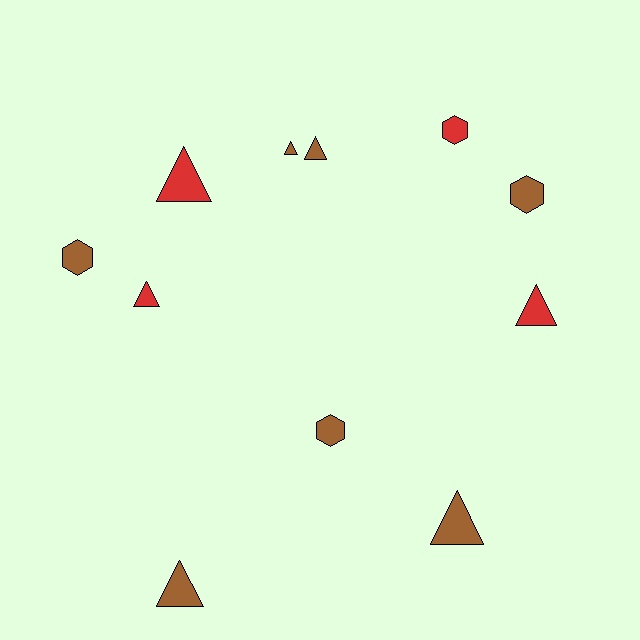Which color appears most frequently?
Brown, with 7 objects.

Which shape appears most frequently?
Triangle, with 7 objects.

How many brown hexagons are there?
There are 3 brown hexagons.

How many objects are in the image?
There are 11 objects.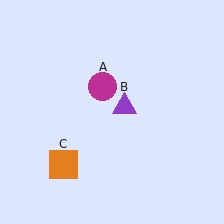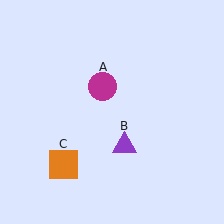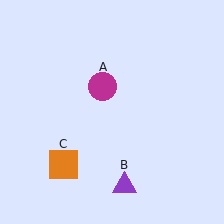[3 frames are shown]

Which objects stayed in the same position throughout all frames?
Magenta circle (object A) and orange square (object C) remained stationary.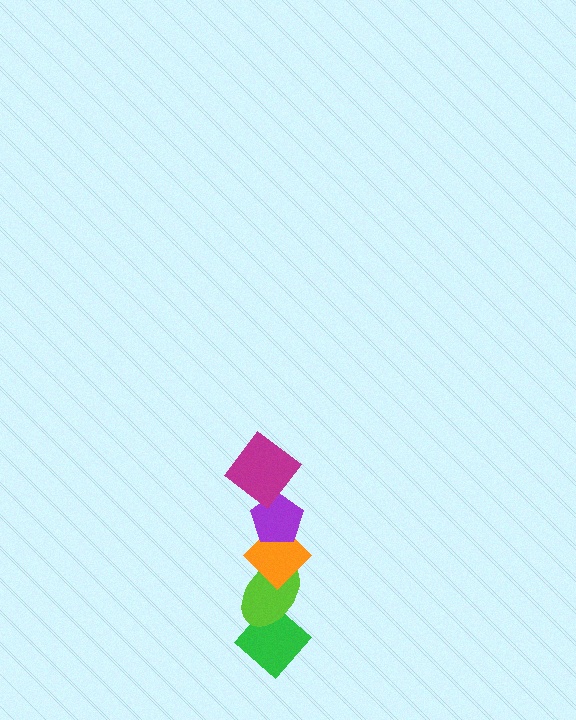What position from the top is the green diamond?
The green diamond is 5th from the top.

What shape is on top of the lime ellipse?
The orange diamond is on top of the lime ellipse.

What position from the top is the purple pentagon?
The purple pentagon is 2nd from the top.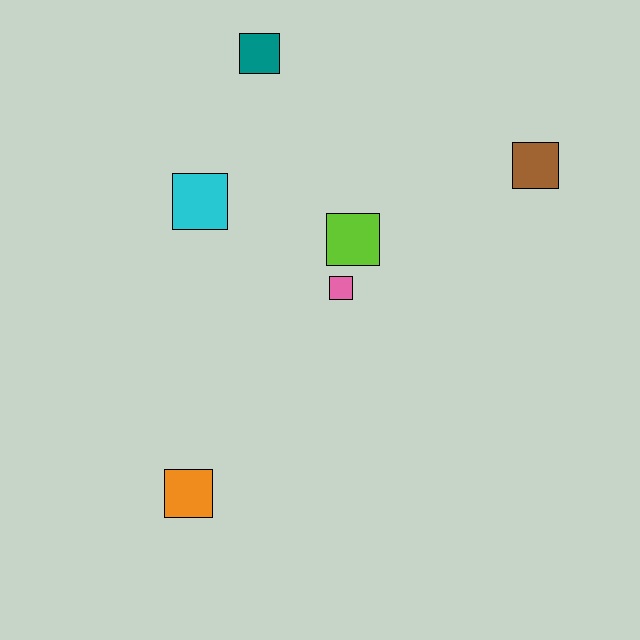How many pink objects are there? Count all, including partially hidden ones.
There is 1 pink object.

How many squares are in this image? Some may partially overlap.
There are 6 squares.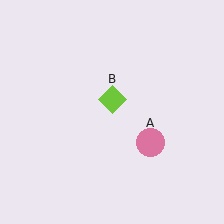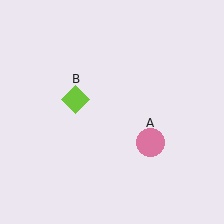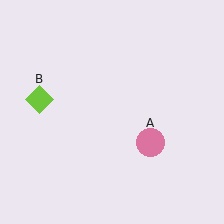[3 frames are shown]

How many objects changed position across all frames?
1 object changed position: lime diamond (object B).